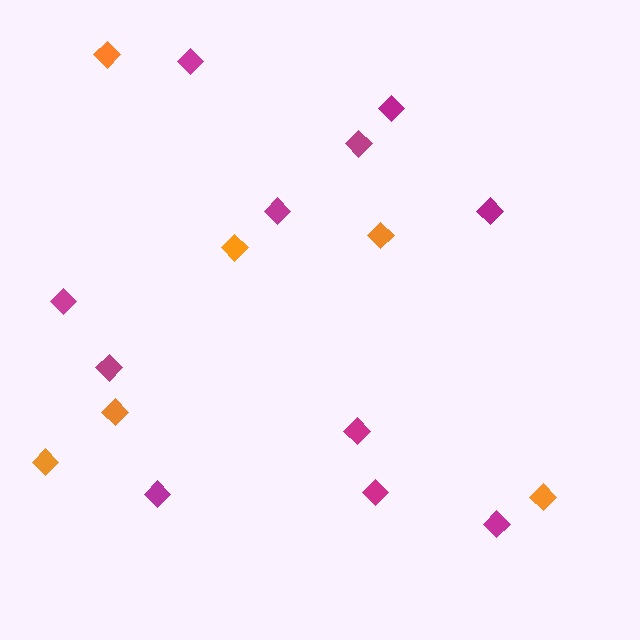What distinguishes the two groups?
There are 2 groups: one group of magenta diamonds (11) and one group of orange diamonds (6).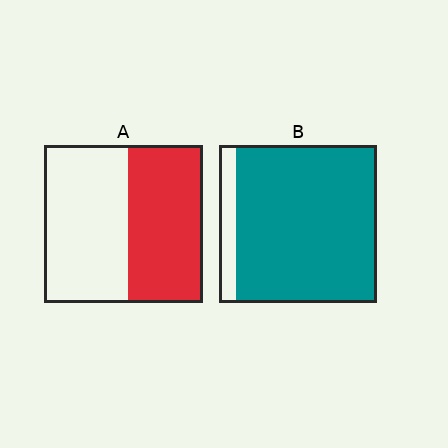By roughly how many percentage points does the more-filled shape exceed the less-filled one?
By roughly 40 percentage points (B over A).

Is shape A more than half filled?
Roughly half.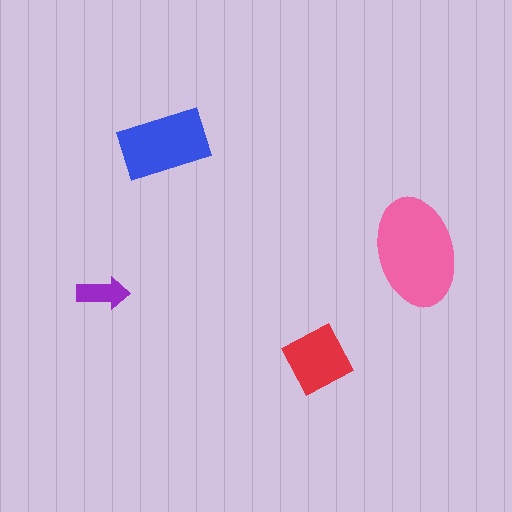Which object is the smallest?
The purple arrow.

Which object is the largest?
The pink ellipse.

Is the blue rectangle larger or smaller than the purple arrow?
Larger.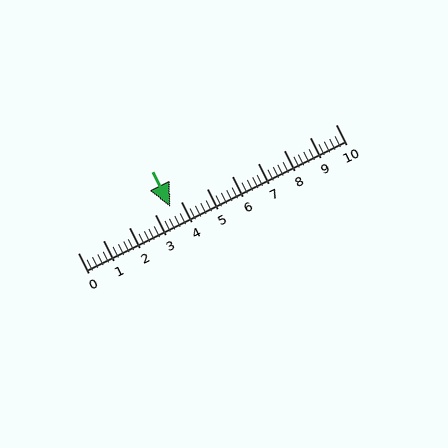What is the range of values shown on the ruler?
The ruler shows values from 0 to 10.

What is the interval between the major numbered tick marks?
The major tick marks are spaced 1 units apart.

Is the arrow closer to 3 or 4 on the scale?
The arrow is closer to 4.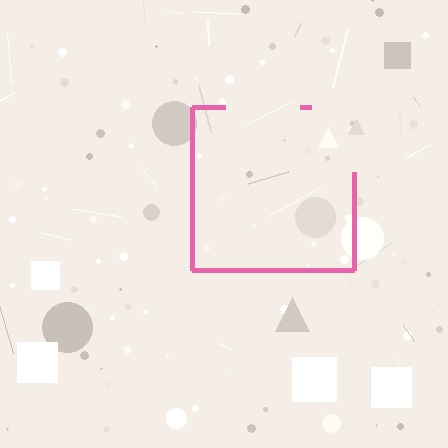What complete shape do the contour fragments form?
The contour fragments form a square.